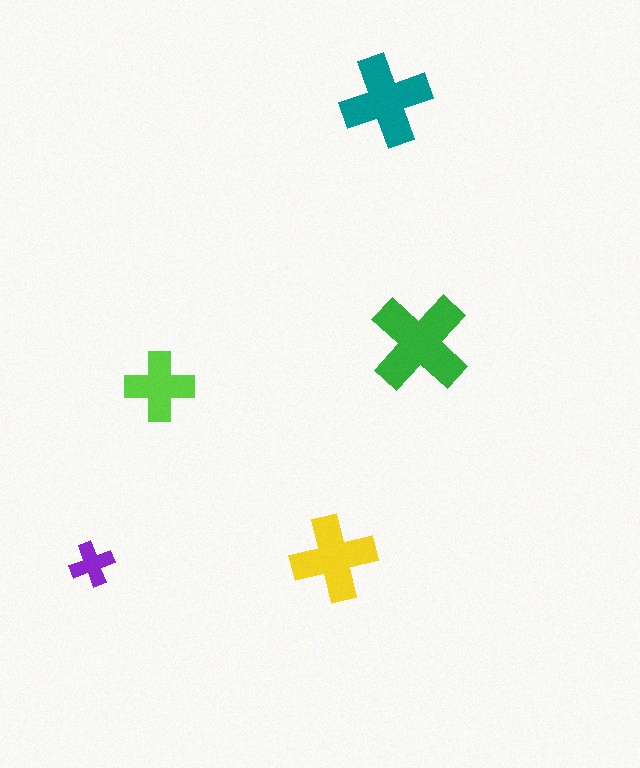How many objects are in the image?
There are 5 objects in the image.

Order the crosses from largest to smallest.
the green one, the teal one, the yellow one, the lime one, the purple one.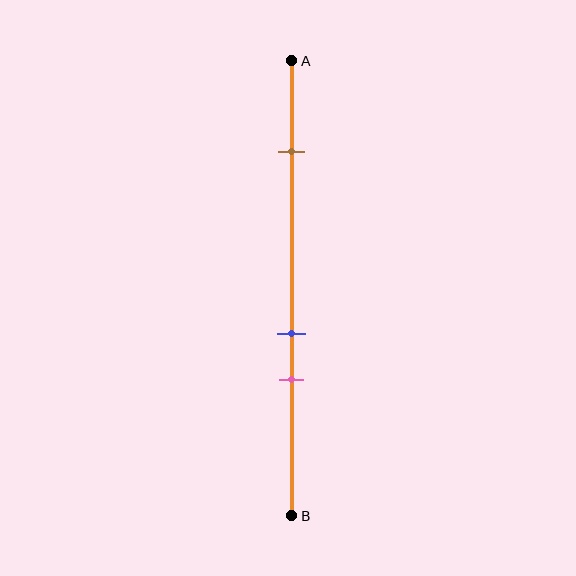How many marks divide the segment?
There are 3 marks dividing the segment.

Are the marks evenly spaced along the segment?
No, the marks are not evenly spaced.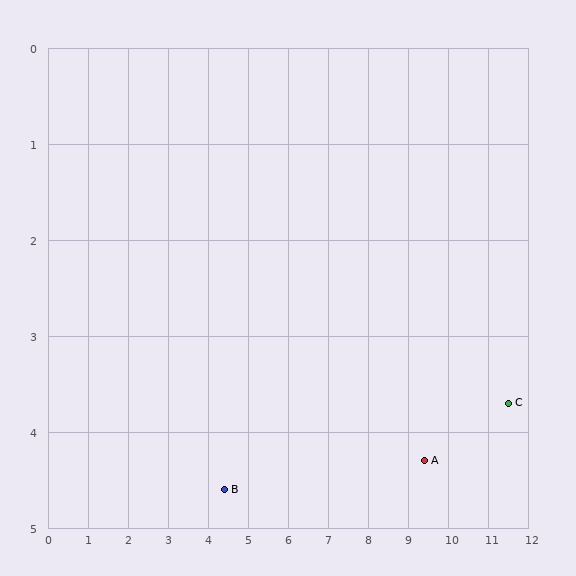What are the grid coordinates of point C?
Point C is at approximately (11.5, 3.7).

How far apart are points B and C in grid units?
Points B and C are about 7.2 grid units apart.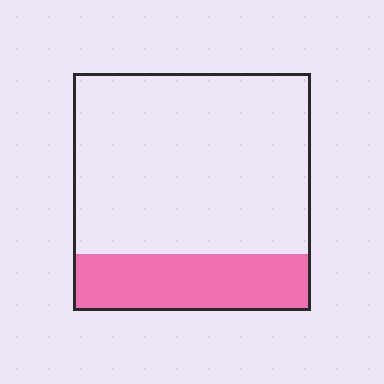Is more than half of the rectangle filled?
No.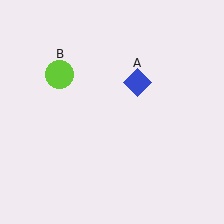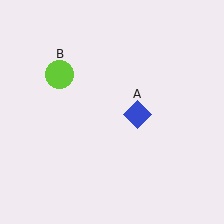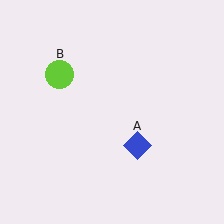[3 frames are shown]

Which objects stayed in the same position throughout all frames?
Lime circle (object B) remained stationary.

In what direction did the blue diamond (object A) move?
The blue diamond (object A) moved down.